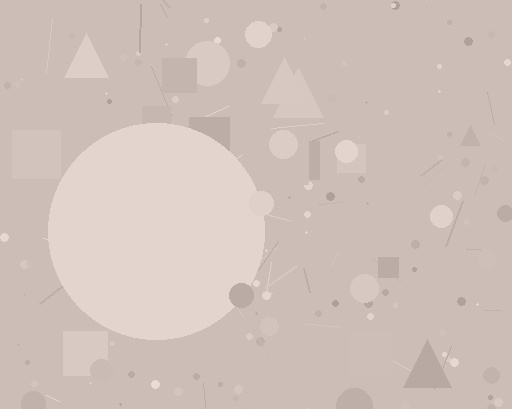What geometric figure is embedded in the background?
A circle is embedded in the background.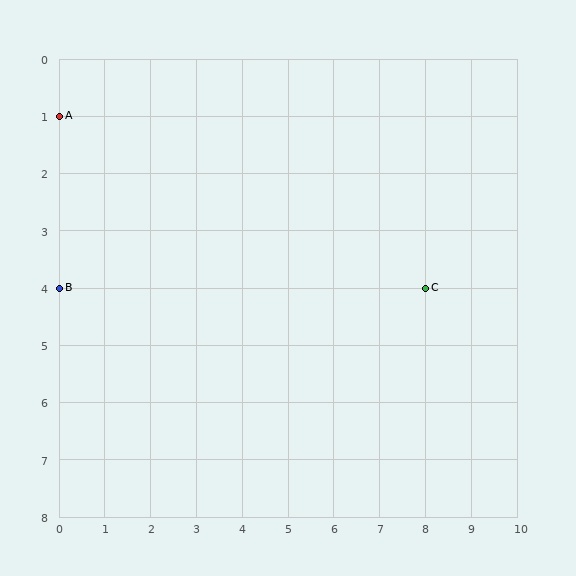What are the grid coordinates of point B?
Point B is at grid coordinates (0, 4).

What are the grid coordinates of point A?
Point A is at grid coordinates (0, 1).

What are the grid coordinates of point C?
Point C is at grid coordinates (8, 4).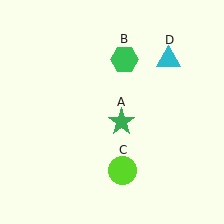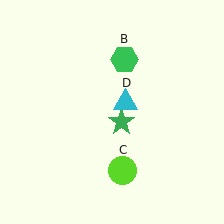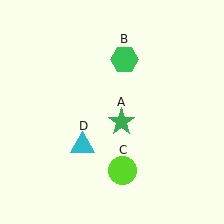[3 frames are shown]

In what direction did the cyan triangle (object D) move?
The cyan triangle (object D) moved down and to the left.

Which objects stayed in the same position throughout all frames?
Green star (object A) and green hexagon (object B) and lime circle (object C) remained stationary.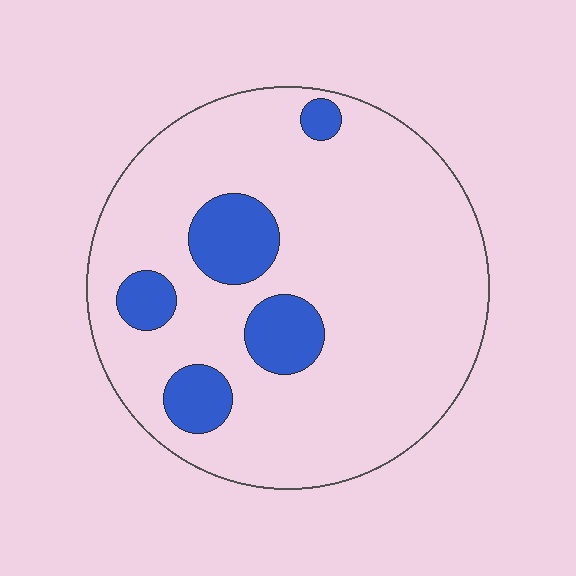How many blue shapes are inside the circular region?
5.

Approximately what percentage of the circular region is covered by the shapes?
Approximately 15%.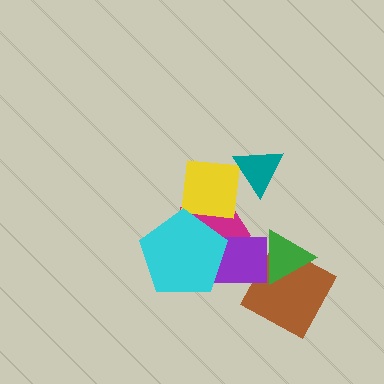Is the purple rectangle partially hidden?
Yes, it is partially covered by another shape.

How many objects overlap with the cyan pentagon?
3 objects overlap with the cyan pentagon.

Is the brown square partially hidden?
Yes, it is partially covered by another shape.